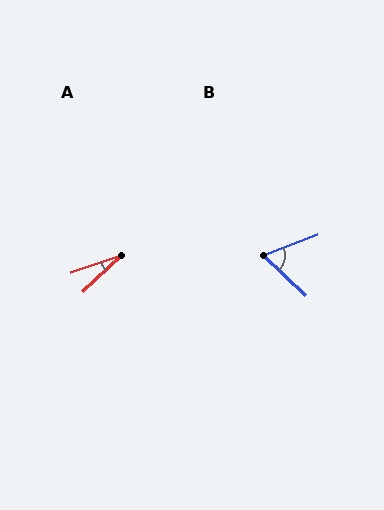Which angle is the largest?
B, at approximately 64 degrees.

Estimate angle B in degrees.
Approximately 64 degrees.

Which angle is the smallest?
A, at approximately 24 degrees.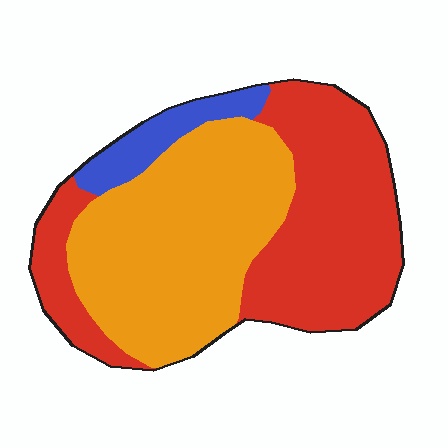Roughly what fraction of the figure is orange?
Orange takes up between a third and a half of the figure.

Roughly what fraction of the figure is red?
Red covers about 45% of the figure.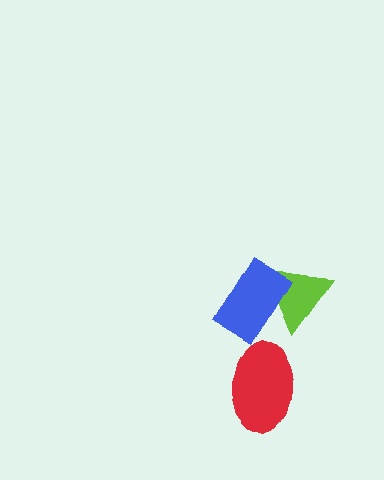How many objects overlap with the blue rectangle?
1 object overlaps with the blue rectangle.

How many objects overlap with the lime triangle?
1 object overlaps with the lime triangle.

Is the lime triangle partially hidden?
Yes, it is partially covered by another shape.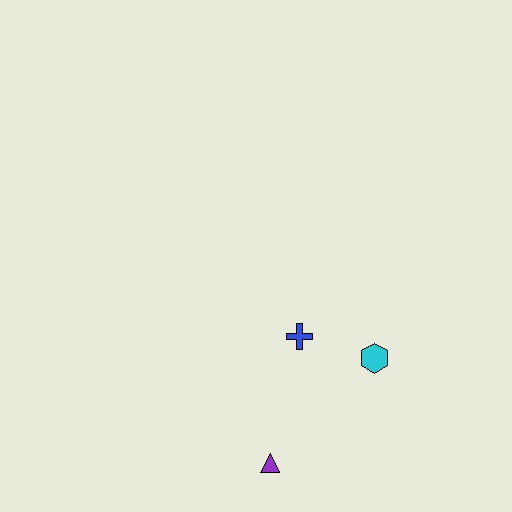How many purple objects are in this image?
There is 1 purple object.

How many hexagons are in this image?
There is 1 hexagon.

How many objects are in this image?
There are 3 objects.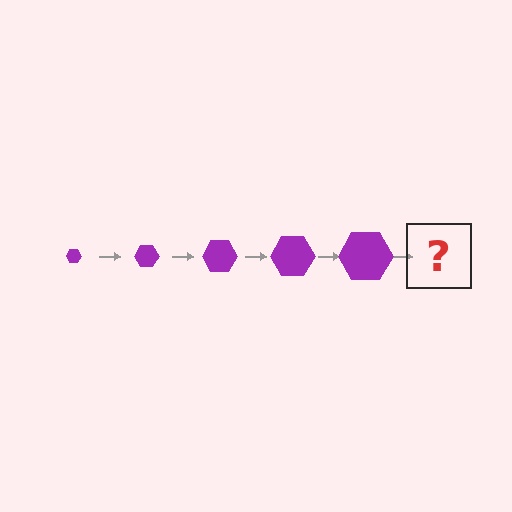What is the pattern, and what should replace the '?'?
The pattern is that the hexagon gets progressively larger each step. The '?' should be a purple hexagon, larger than the previous one.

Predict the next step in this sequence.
The next step is a purple hexagon, larger than the previous one.